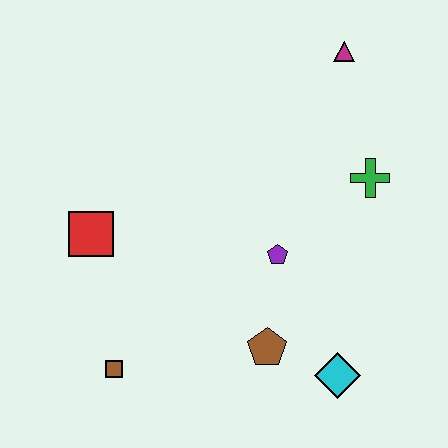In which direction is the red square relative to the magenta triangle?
The red square is to the left of the magenta triangle.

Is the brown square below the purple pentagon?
Yes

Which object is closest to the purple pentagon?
The brown pentagon is closest to the purple pentagon.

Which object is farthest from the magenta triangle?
The brown square is farthest from the magenta triangle.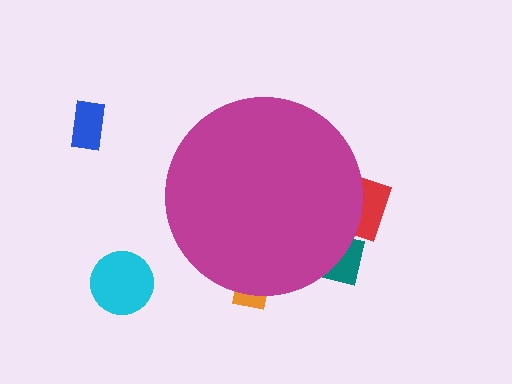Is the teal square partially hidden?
Yes, the teal square is partially hidden behind the magenta circle.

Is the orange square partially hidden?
Yes, the orange square is partially hidden behind the magenta circle.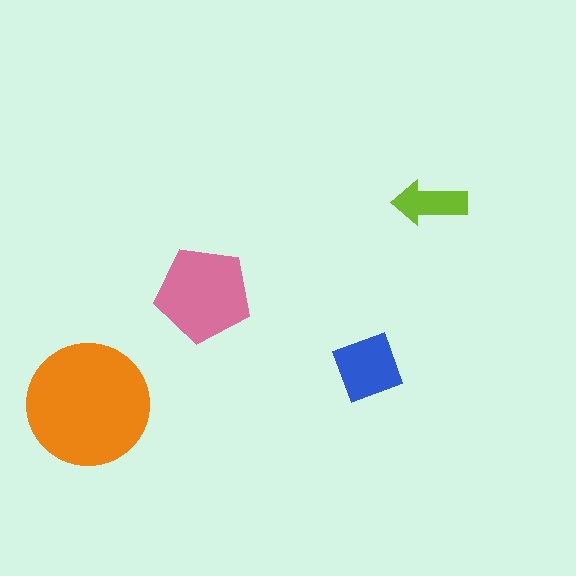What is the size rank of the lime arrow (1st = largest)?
4th.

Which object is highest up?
The lime arrow is topmost.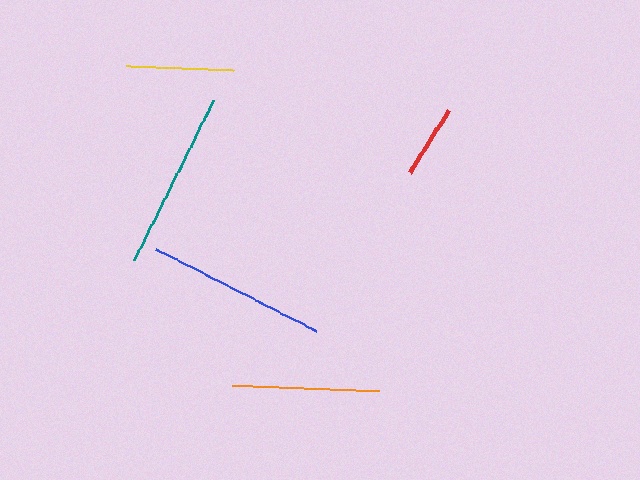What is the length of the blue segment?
The blue segment is approximately 181 pixels long.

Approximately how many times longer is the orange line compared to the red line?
The orange line is approximately 2.0 times the length of the red line.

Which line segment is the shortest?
The red line is the shortest at approximately 74 pixels.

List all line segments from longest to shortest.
From longest to shortest: blue, teal, orange, yellow, red.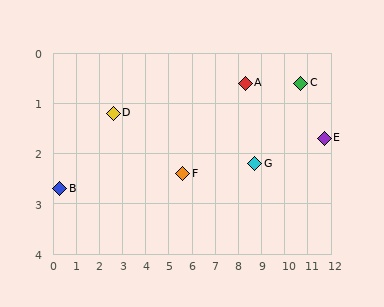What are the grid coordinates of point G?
Point G is at approximately (8.7, 2.2).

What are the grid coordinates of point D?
Point D is at approximately (2.6, 1.2).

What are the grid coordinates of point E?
Point E is at approximately (11.7, 1.7).